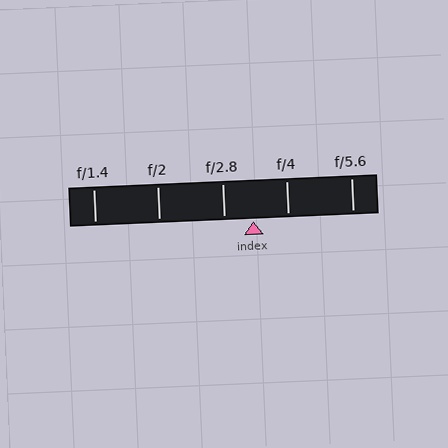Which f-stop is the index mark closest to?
The index mark is closest to f/2.8.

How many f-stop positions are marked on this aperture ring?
There are 5 f-stop positions marked.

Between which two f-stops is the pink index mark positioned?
The index mark is between f/2.8 and f/4.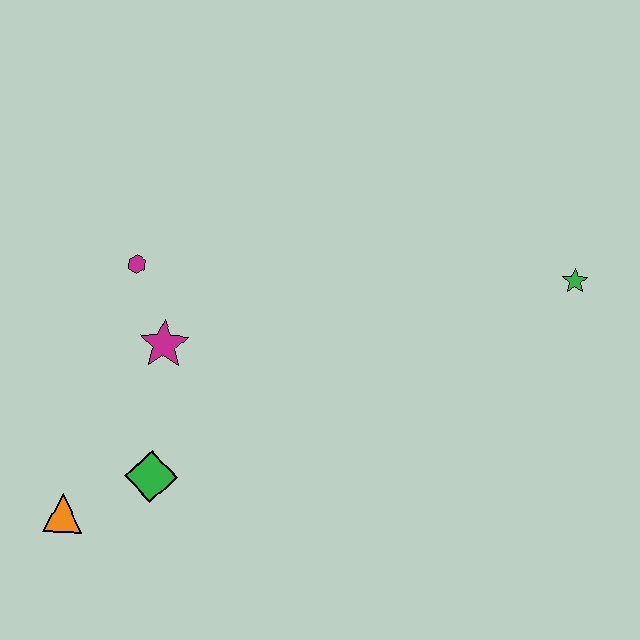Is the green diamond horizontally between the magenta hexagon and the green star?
Yes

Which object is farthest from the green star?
The orange triangle is farthest from the green star.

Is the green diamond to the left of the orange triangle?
No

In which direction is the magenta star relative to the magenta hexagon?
The magenta star is below the magenta hexagon.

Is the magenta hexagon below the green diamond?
No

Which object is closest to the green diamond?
The orange triangle is closest to the green diamond.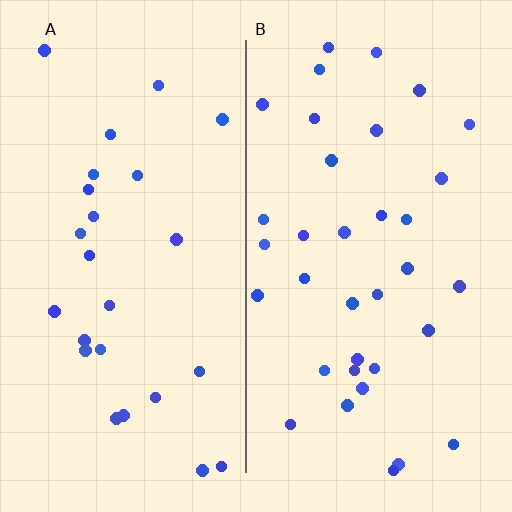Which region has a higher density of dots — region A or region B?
B (the right).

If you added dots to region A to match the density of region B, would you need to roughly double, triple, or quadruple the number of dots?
Approximately double.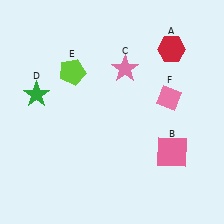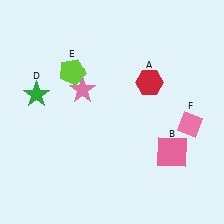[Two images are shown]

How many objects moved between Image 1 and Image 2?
3 objects moved between the two images.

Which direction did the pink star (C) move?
The pink star (C) moved left.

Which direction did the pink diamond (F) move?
The pink diamond (F) moved down.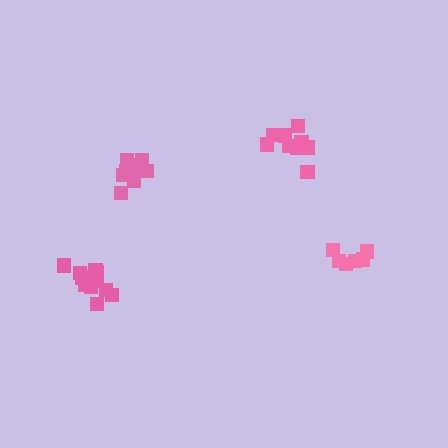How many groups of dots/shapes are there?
There are 4 groups.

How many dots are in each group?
Group 1: 10 dots, Group 2: 12 dots, Group 3: 12 dots, Group 4: 6 dots (40 total).